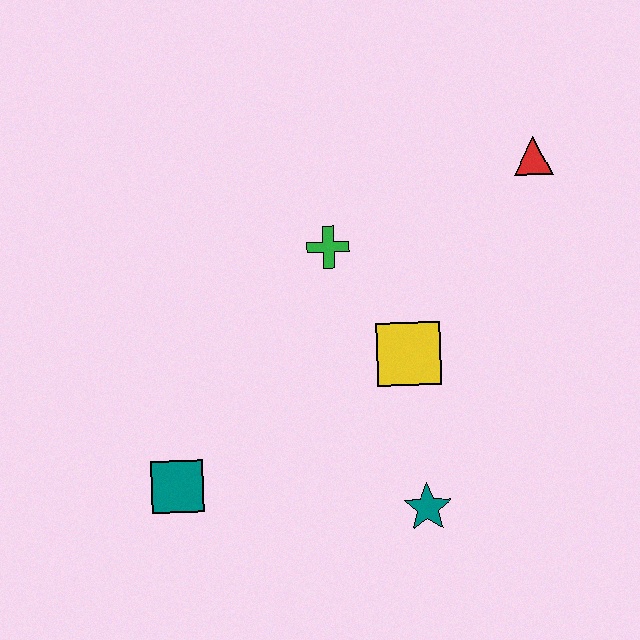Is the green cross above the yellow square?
Yes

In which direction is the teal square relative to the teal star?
The teal square is to the left of the teal star.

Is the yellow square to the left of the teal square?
No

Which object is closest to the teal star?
The yellow square is closest to the teal star.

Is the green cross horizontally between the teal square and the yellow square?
Yes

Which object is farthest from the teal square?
The red triangle is farthest from the teal square.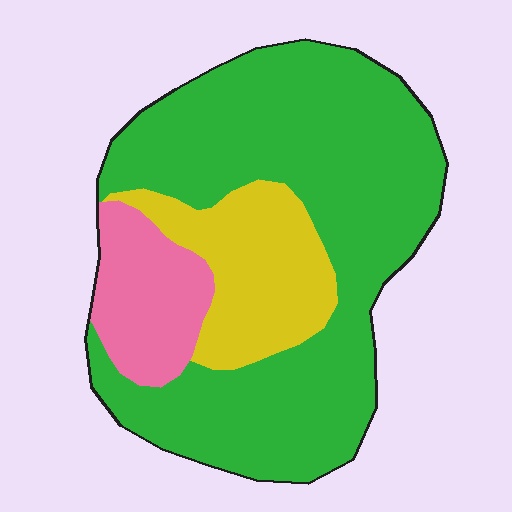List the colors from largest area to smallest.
From largest to smallest: green, yellow, pink.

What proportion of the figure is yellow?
Yellow covers 19% of the figure.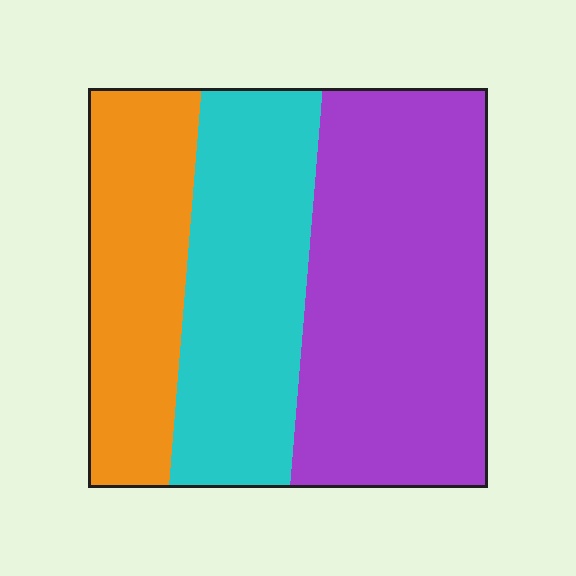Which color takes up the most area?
Purple, at roughly 45%.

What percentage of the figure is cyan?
Cyan covers around 30% of the figure.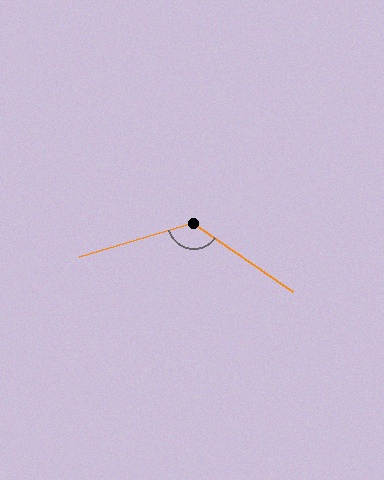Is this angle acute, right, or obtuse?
It is obtuse.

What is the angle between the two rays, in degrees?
Approximately 129 degrees.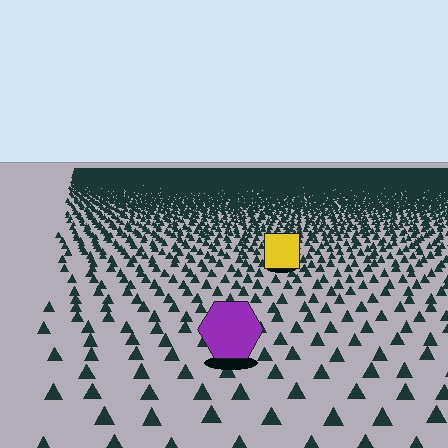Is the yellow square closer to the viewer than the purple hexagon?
No. The purple hexagon is closer — you can tell from the texture gradient: the ground texture is coarser near it.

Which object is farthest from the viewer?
The yellow square is farthest from the viewer. It appears smaller and the ground texture around it is denser.